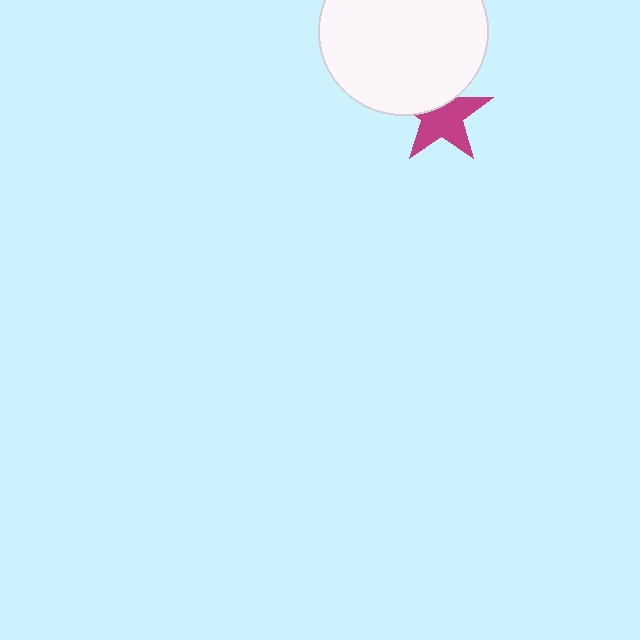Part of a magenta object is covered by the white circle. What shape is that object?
It is a star.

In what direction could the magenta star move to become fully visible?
The magenta star could move down. That would shift it out from behind the white circle entirely.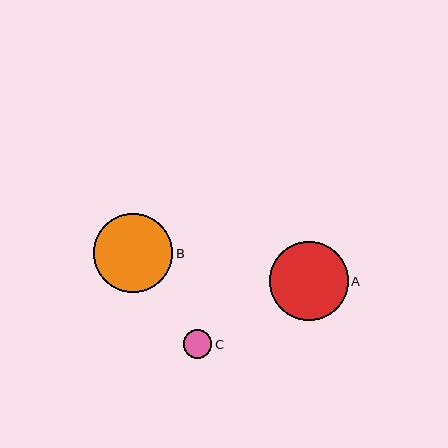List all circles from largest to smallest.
From largest to smallest: B, A, C.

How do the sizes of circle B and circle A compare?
Circle B and circle A are approximately the same size.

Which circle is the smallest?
Circle C is the smallest with a size of approximately 28 pixels.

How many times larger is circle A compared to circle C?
Circle A is approximately 2.8 times the size of circle C.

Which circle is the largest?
Circle B is the largest with a size of approximately 79 pixels.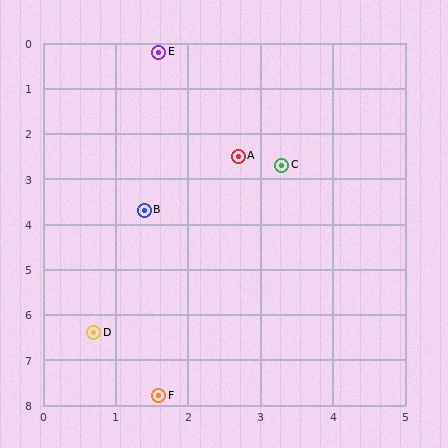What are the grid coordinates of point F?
Point F is at approximately (1.6, 7.8).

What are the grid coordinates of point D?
Point D is at approximately (0.7, 6.4).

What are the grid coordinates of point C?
Point C is at approximately (3.3, 2.7).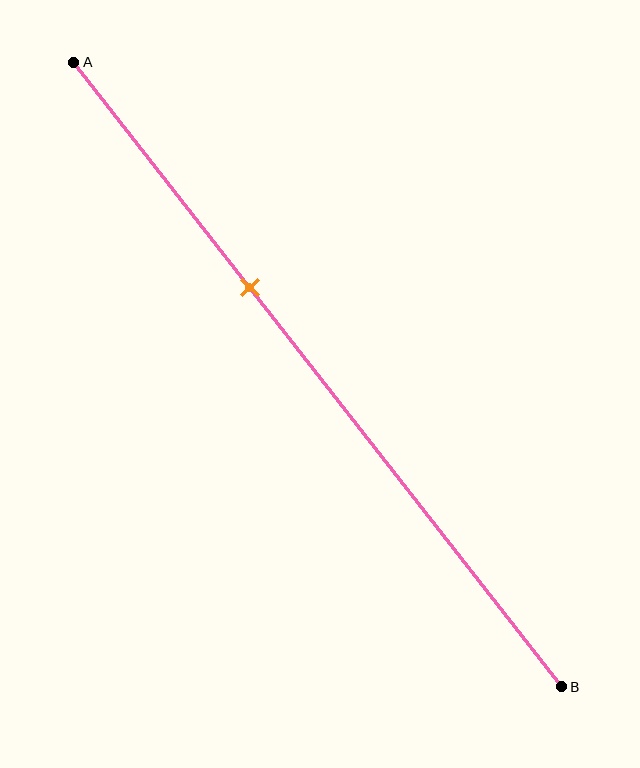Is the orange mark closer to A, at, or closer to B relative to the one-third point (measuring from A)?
The orange mark is approximately at the one-third point of segment AB.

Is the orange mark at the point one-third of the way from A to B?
Yes, the mark is approximately at the one-third point.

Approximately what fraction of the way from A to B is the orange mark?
The orange mark is approximately 35% of the way from A to B.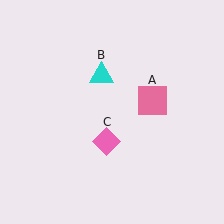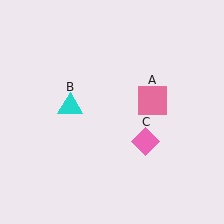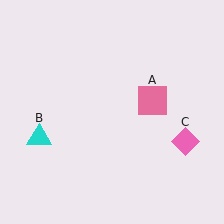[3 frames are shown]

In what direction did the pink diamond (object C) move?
The pink diamond (object C) moved right.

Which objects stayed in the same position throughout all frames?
Pink square (object A) remained stationary.